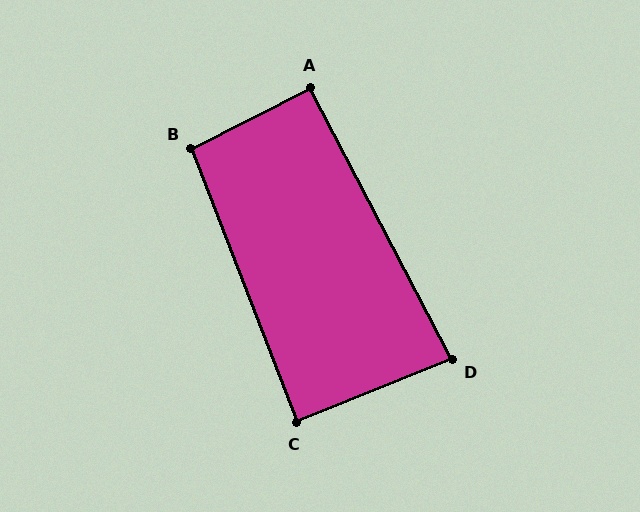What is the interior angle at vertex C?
Approximately 89 degrees (approximately right).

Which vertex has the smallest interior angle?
D, at approximately 84 degrees.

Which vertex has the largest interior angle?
B, at approximately 96 degrees.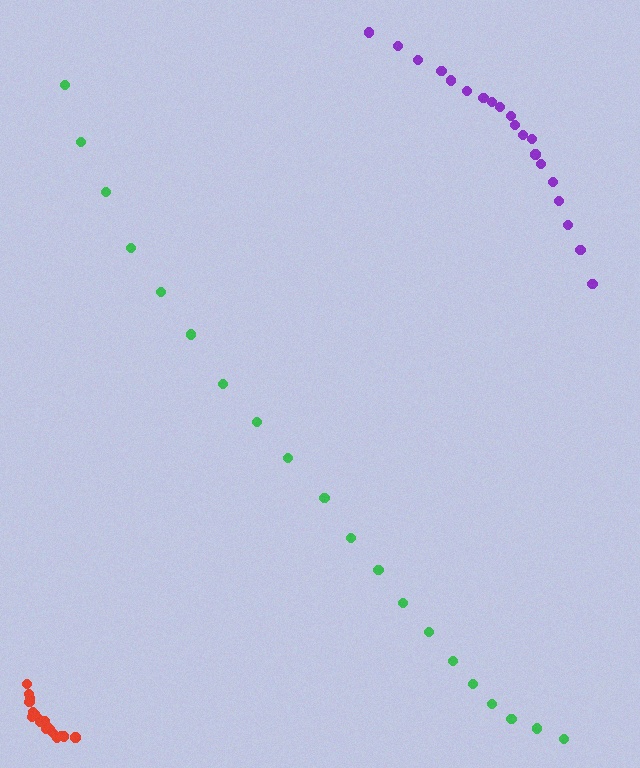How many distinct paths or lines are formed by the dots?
There are 3 distinct paths.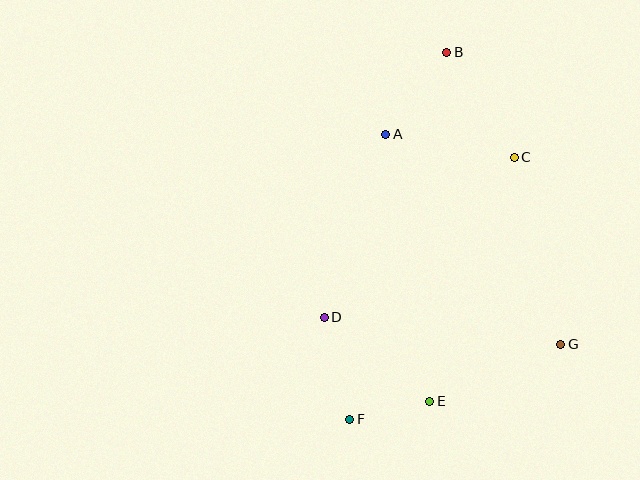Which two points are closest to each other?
Points E and F are closest to each other.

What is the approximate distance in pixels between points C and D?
The distance between C and D is approximately 248 pixels.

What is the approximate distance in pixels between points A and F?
The distance between A and F is approximately 287 pixels.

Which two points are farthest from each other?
Points B and F are farthest from each other.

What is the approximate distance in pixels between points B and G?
The distance between B and G is approximately 314 pixels.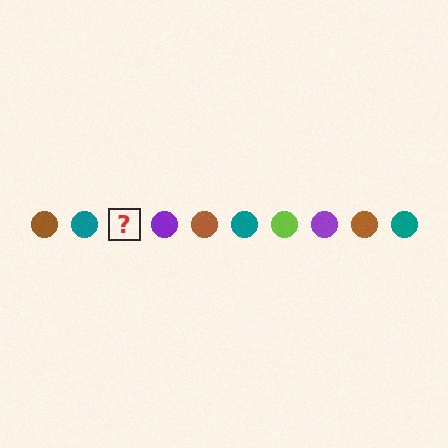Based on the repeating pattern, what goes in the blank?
The blank should be a lime circle.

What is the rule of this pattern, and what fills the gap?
The rule is that the pattern cycles through brown, teal, lime, purple circles. The gap should be filled with a lime circle.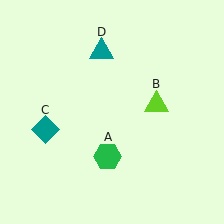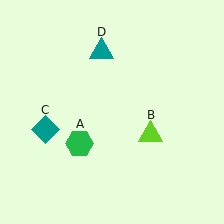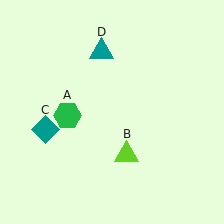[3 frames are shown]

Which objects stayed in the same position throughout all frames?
Teal diamond (object C) and teal triangle (object D) remained stationary.